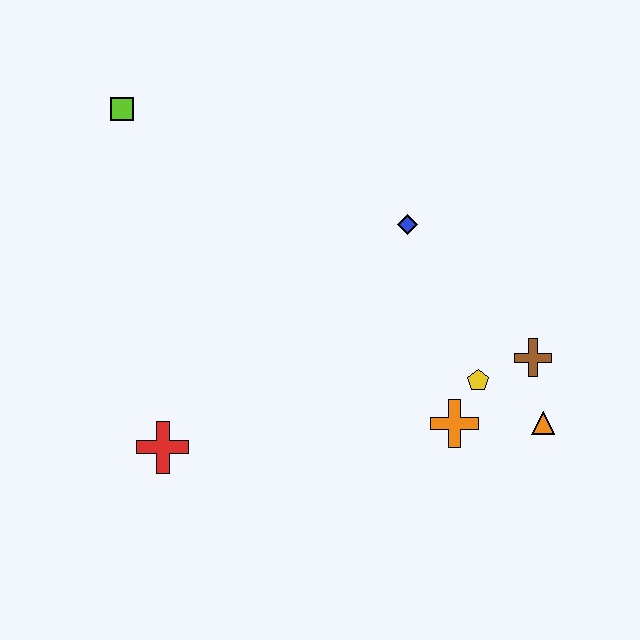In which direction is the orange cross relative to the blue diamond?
The orange cross is below the blue diamond.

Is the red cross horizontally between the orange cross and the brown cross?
No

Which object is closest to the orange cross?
The yellow pentagon is closest to the orange cross.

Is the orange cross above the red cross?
Yes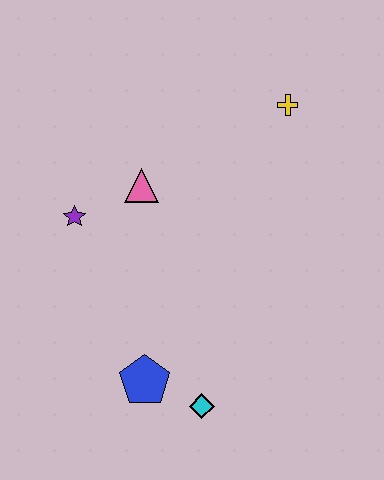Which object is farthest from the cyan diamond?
The yellow cross is farthest from the cyan diamond.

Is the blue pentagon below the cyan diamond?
No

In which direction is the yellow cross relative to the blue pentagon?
The yellow cross is above the blue pentagon.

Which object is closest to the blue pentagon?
The cyan diamond is closest to the blue pentagon.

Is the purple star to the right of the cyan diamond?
No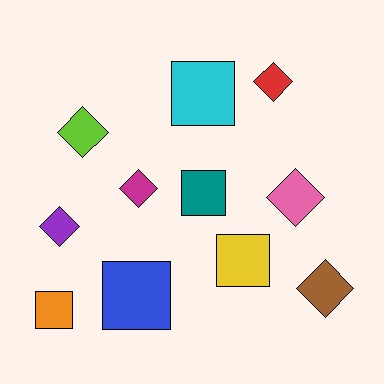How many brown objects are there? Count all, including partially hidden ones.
There is 1 brown object.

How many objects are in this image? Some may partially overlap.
There are 11 objects.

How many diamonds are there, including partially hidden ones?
There are 6 diamonds.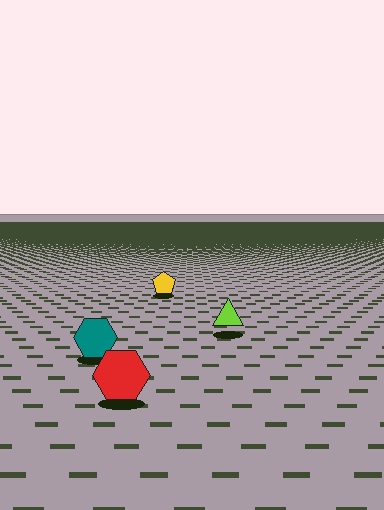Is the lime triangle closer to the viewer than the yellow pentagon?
Yes. The lime triangle is closer — you can tell from the texture gradient: the ground texture is coarser near it.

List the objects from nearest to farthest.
From nearest to farthest: the red hexagon, the teal hexagon, the lime triangle, the yellow pentagon.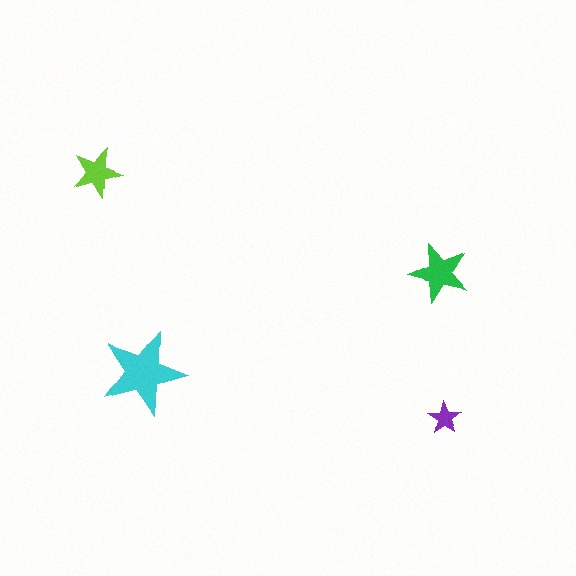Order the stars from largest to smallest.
the cyan one, the green one, the lime one, the purple one.